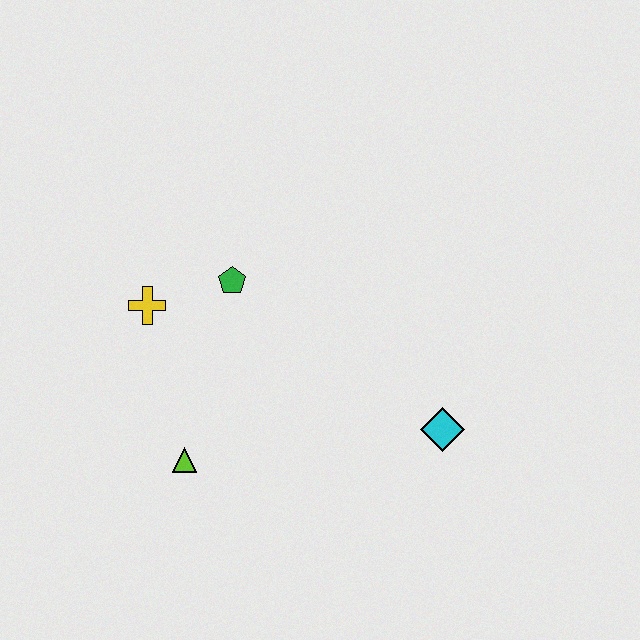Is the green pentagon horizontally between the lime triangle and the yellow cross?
No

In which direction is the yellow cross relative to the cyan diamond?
The yellow cross is to the left of the cyan diamond.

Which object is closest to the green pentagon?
The yellow cross is closest to the green pentagon.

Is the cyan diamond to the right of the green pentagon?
Yes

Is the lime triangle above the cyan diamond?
No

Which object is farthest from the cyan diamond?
The yellow cross is farthest from the cyan diamond.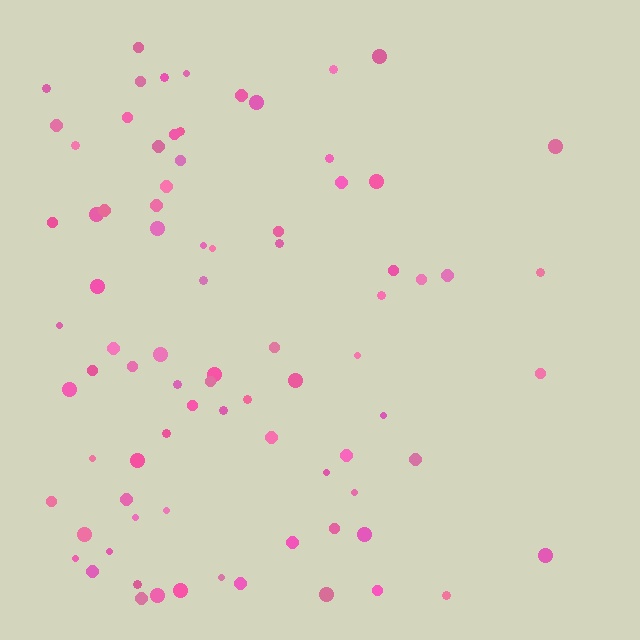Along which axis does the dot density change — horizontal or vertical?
Horizontal.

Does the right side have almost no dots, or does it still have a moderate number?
Still a moderate number, just noticeably fewer than the left.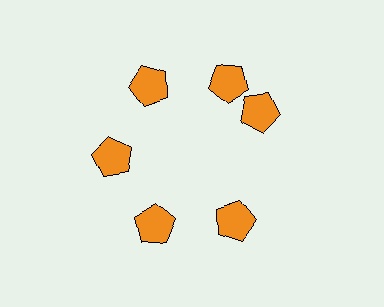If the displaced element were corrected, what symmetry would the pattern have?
It would have 6-fold rotational symmetry — the pattern would map onto itself every 60 degrees.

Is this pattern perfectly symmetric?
No. The 6 orange pentagons are arranged in a ring, but one element near the 3 o'clock position is rotated out of alignment along the ring, breaking the 6-fold rotational symmetry.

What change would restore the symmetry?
The symmetry would be restored by rotating it back into even spacing with its neighbors so that all 6 pentagons sit at equal angles and equal distance from the center.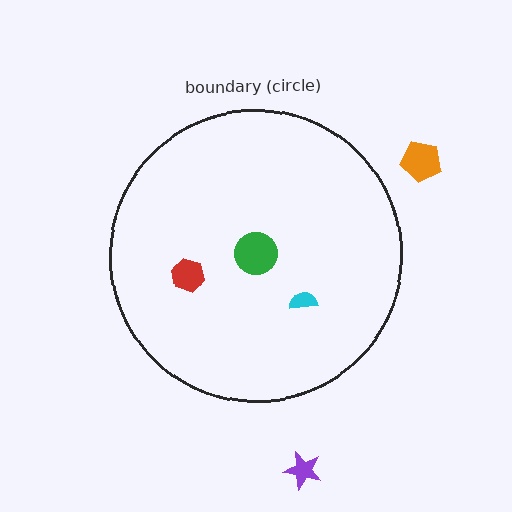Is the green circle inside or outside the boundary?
Inside.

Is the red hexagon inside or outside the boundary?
Inside.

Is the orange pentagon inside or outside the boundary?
Outside.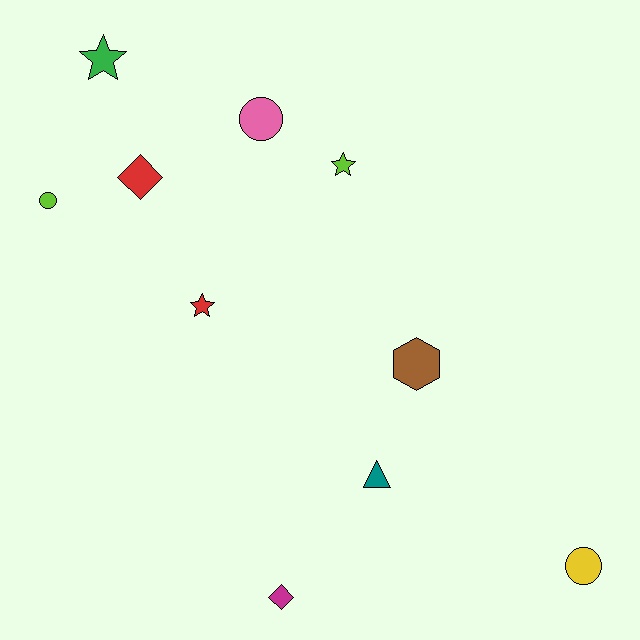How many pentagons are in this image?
There are no pentagons.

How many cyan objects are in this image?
There are no cyan objects.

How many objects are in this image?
There are 10 objects.